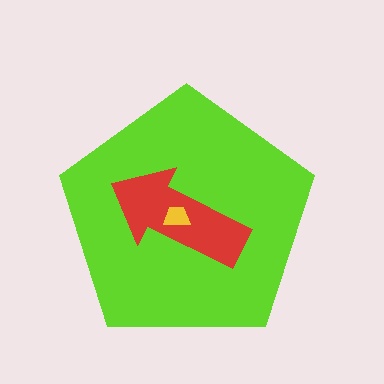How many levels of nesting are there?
3.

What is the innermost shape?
The yellow trapezoid.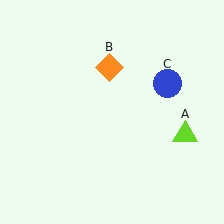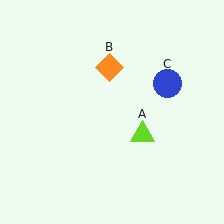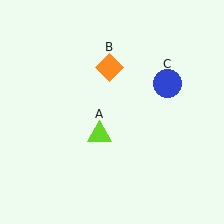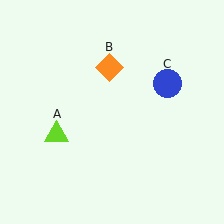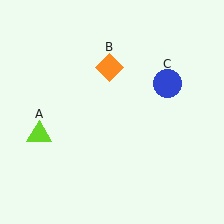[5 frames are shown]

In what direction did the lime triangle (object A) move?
The lime triangle (object A) moved left.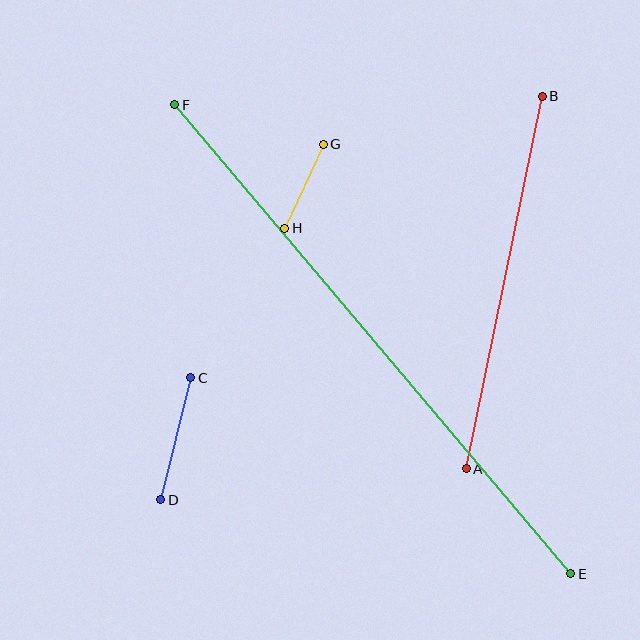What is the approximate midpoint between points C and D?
The midpoint is at approximately (176, 439) pixels.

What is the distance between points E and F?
The distance is approximately 614 pixels.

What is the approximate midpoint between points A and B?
The midpoint is at approximately (504, 283) pixels.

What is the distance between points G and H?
The distance is approximately 93 pixels.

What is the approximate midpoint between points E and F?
The midpoint is at approximately (373, 339) pixels.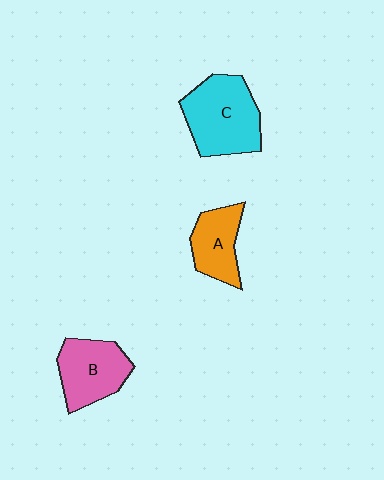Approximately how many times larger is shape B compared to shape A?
Approximately 1.3 times.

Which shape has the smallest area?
Shape A (orange).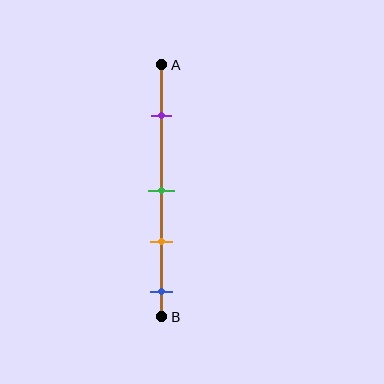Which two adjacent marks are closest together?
The green and orange marks are the closest adjacent pair.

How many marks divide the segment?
There are 4 marks dividing the segment.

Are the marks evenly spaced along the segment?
No, the marks are not evenly spaced.